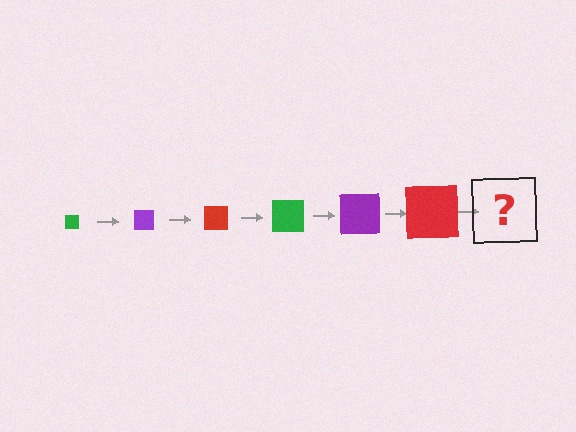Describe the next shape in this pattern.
It should be a green square, larger than the previous one.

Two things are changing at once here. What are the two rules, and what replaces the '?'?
The two rules are that the square grows larger each step and the color cycles through green, purple, and red. The '?' should be a green square, larger than the previous one.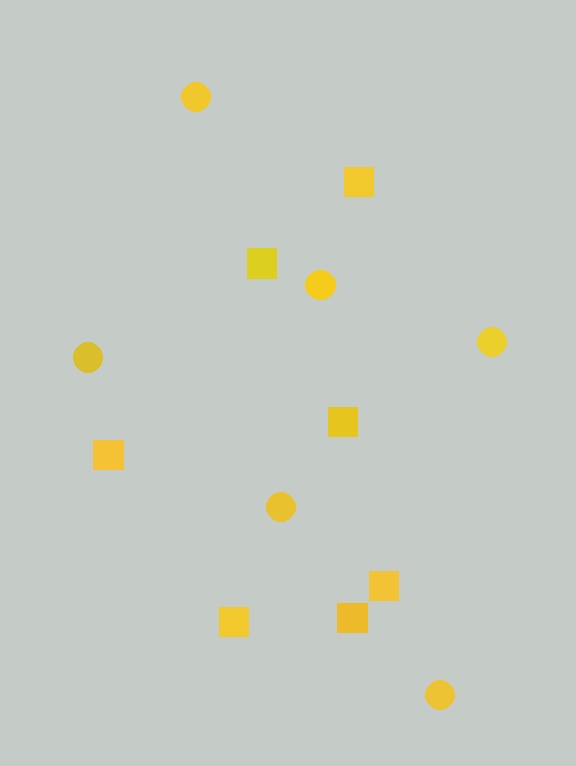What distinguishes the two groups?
There are 2 groups: one group of squares (7) and one group of circles (6).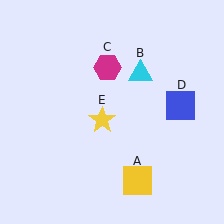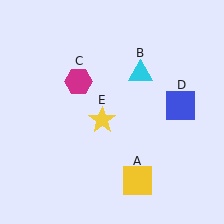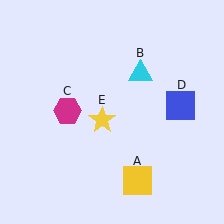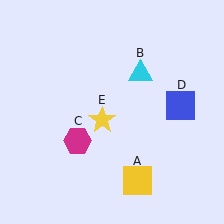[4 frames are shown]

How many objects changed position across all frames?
1 object changed position: magenta hexagon (object C).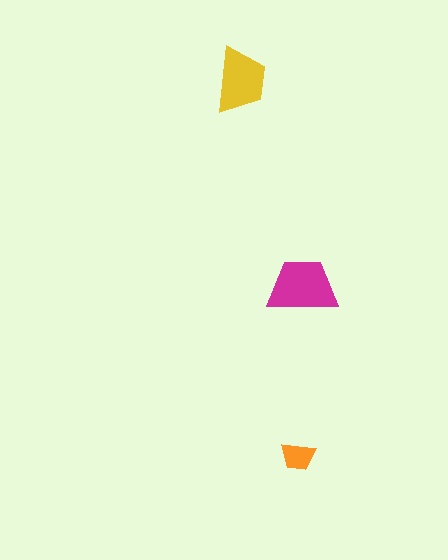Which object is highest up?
The yellow trapezoid is topmost.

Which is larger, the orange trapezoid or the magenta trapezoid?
The magenta one.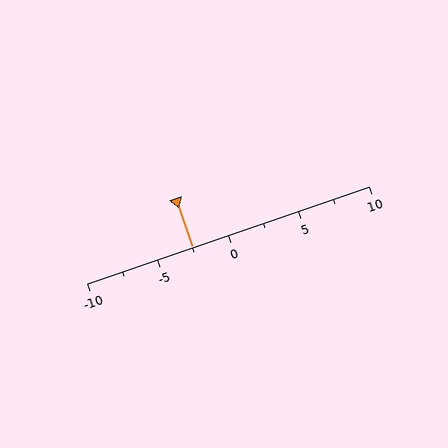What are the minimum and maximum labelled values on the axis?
The axis runs from -10 to 10.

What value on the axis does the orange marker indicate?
The marker indicates approximately -2.5.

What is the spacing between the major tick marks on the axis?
The major ticks are spaced 5 apart.